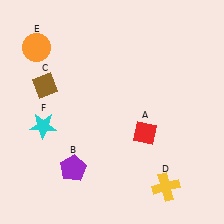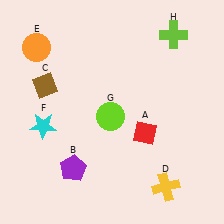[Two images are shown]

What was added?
A lime circle (G), a lime cross (H) were added in Image 2.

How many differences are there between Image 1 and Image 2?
There are 2 differences between the two images.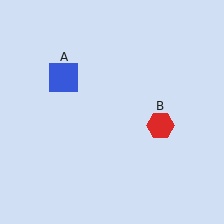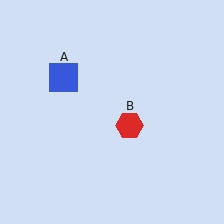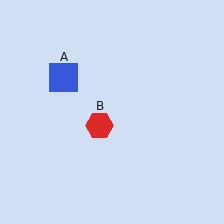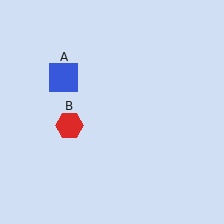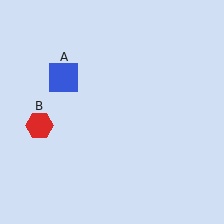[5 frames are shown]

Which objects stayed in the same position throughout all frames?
Blue square (object A) remained stationary.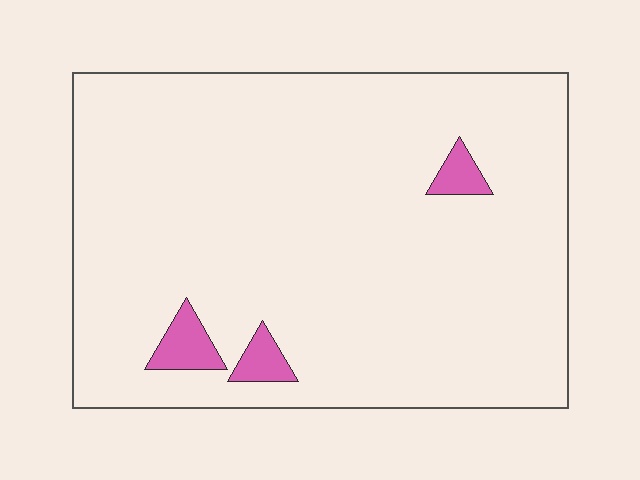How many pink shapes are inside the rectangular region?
3.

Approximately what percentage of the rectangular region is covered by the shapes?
Approximately 5%.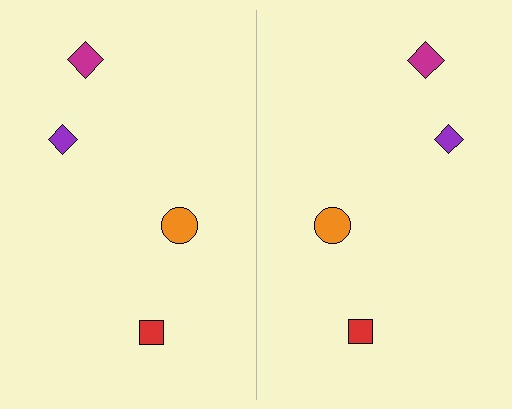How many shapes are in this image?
There are 8 shapes in this image.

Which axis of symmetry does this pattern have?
The pattern has a vertical axis of symmetry running through the center of the image.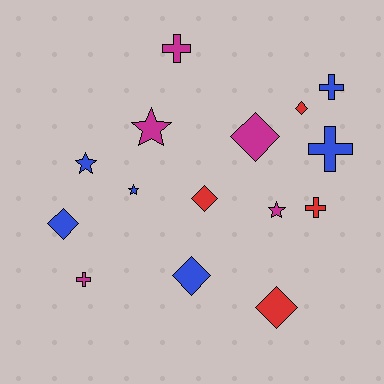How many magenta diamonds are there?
There is 1 magenta diamond.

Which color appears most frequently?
Blue, with 6 objects.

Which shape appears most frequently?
Diamond, with 6 objects.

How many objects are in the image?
There are 15 objects.